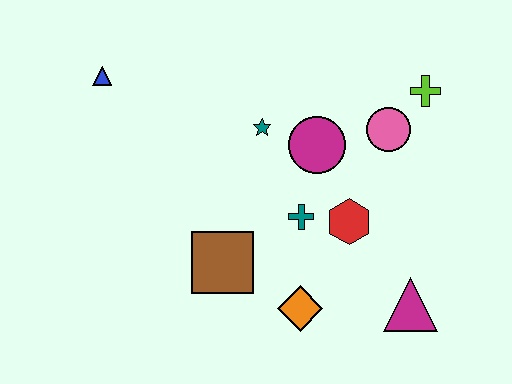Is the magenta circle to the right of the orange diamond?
Yes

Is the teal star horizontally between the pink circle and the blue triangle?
Yes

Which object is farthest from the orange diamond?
The blue triangle is farthest from the orange diamond.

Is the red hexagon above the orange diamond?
Yes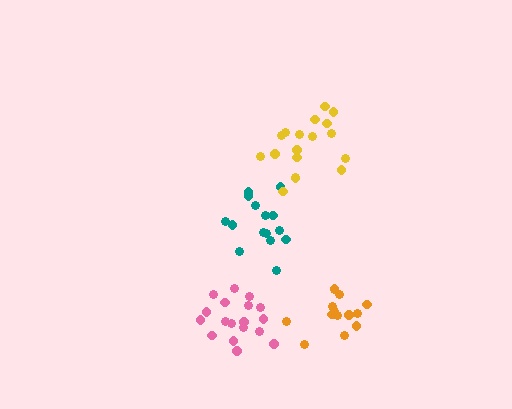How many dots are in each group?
Group 1: 18 dots, Group 2: 15 dots, Group 3: 15 dots, Group 4: 18 dots (66 total).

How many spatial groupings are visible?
There are 4 spatial groupings.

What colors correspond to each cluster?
The clusters are colored: pink, orange, teal, yellow.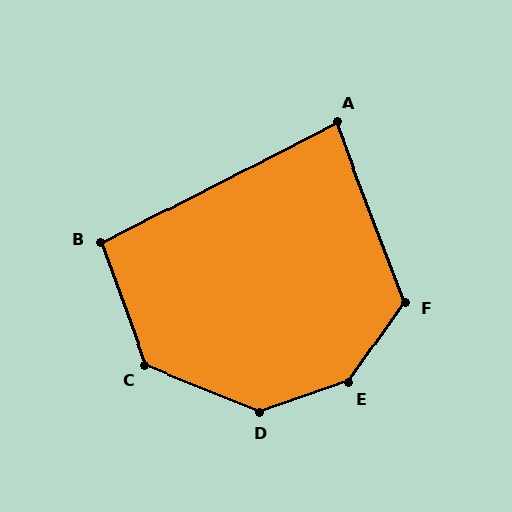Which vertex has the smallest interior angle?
A, at approximately 84 degrees.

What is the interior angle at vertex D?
Approximately 139 degrees (obtuse).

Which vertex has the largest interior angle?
E, at approximately 144 degrees.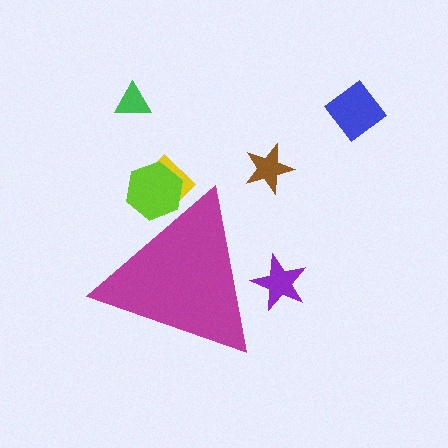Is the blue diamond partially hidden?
No, the blue diamond is fully visible.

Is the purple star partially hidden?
Yes, the purple star is partially hidden behind the magenta triangle.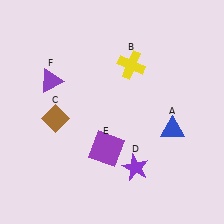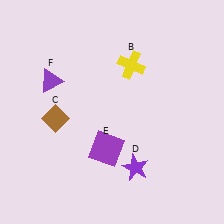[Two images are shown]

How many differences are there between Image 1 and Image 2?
There is 1 difference between the two images.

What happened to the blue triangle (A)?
The blue triangle (A) was removed in Image 2. It was in the bottom-right area of Image 1.